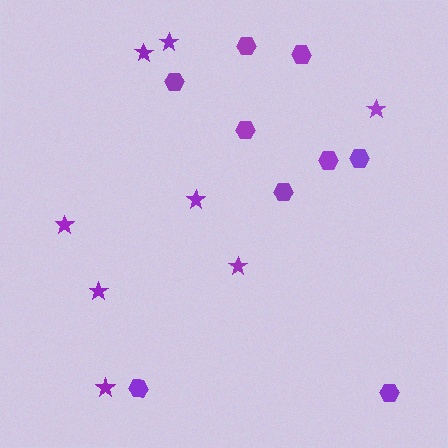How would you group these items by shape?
There are 2 groups: one group of stars (8) and one group of hexagons (9).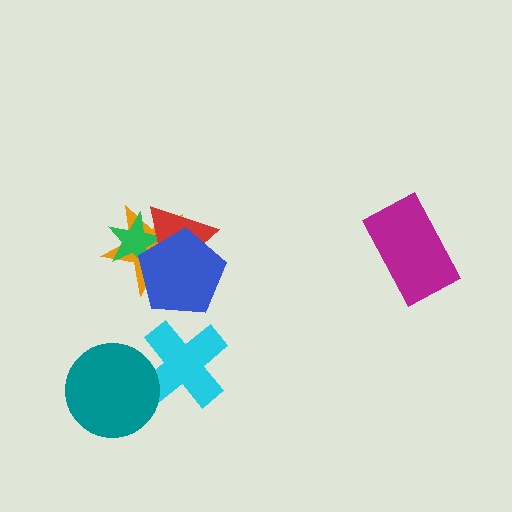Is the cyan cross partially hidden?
Yes, it is partially covered by another shape.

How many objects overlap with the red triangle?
3 objects overlap with the red triangle.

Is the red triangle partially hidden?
Yes, it is partially covered by another shape.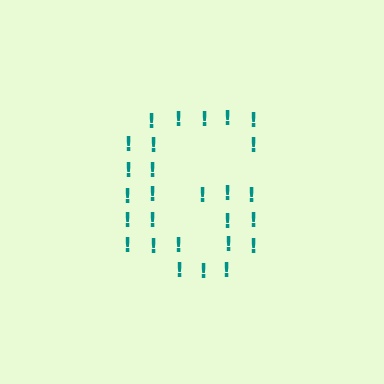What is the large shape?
The large shape is the letter G.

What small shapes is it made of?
It is made of small exclamation marks.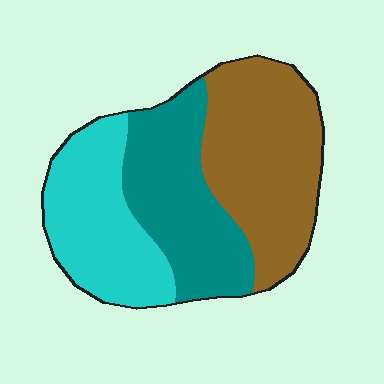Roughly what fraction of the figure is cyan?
Cyan covers about 30% of the figure.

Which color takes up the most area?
Brown, at roughly 40%.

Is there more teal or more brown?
Brown.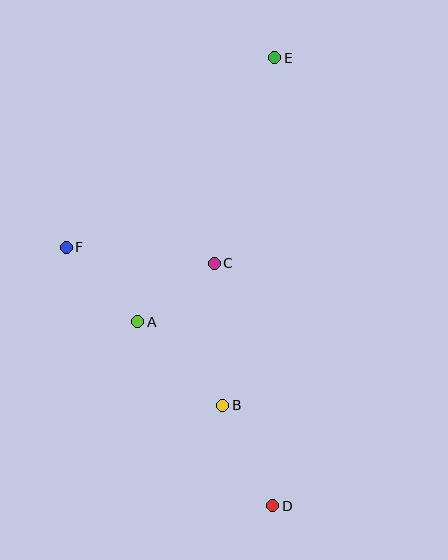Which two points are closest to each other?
Points A and C are closest to each other.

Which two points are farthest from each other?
Points D and E are farthest from each other.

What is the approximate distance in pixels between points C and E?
The distance between C and E is approximately 214 pixels.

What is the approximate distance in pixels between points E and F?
The distance between E and F is approximately 282 pixels.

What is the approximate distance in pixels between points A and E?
The distance between A and E is approximately 297 pixels.